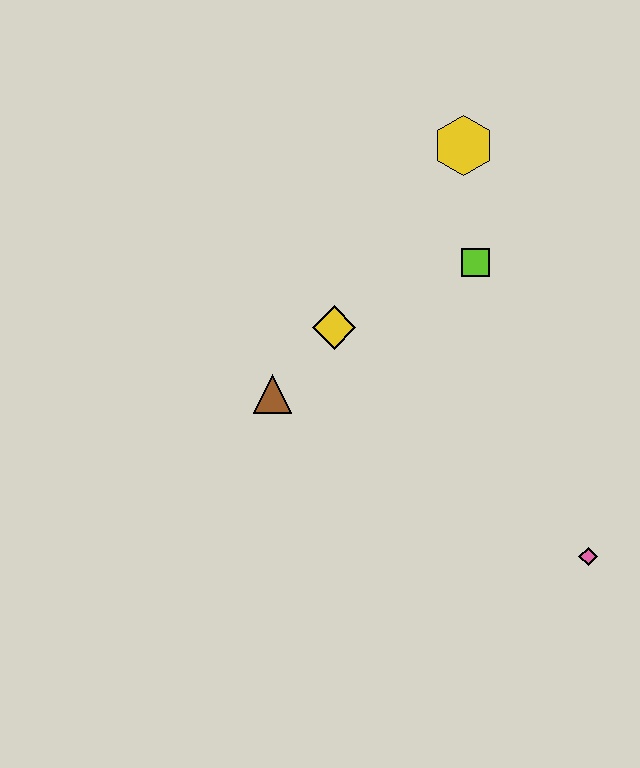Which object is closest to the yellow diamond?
The brown triangle is closest to the yellow diamond.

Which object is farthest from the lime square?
The pink diamond is farthest from the lime square.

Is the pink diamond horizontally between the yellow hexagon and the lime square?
No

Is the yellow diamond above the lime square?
No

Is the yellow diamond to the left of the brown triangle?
No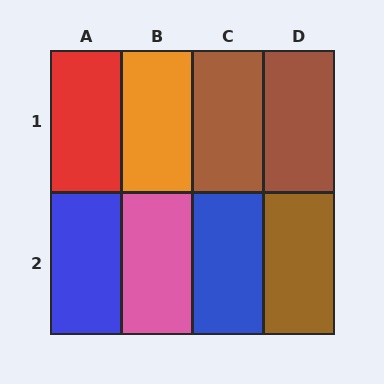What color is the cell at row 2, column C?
Blue.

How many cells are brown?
3 cells are brown.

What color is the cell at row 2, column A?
Blue.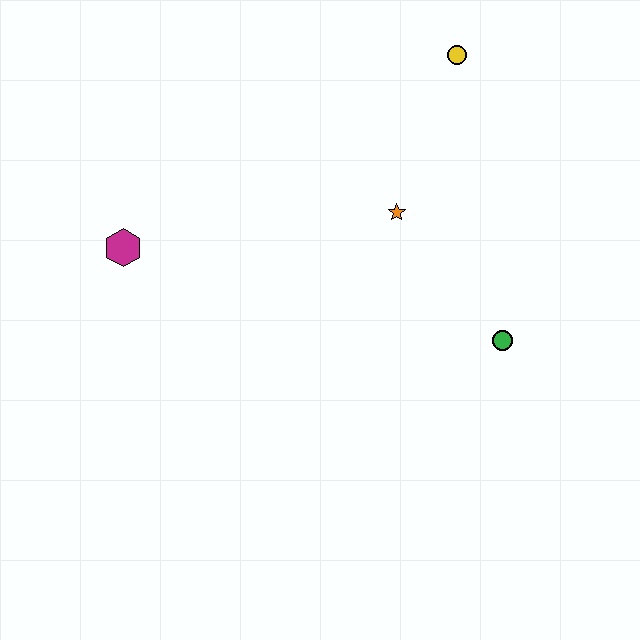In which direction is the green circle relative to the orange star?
The green circle is below the orange star.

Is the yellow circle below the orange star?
No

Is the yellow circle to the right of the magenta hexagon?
Yes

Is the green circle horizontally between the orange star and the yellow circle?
No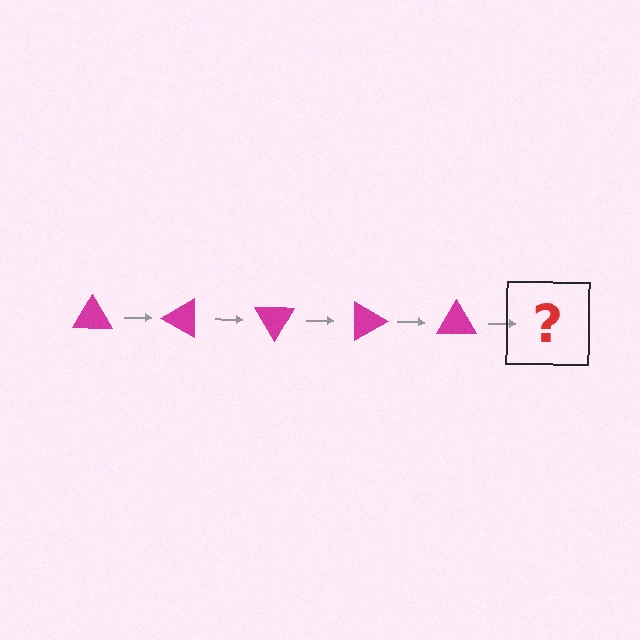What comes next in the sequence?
The next element should be a magenta triangle rotated 150 degrees.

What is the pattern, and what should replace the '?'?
The pattern is that the triangle rotates 30 degrees each step. The '?' should be a magenta triangle rotated 150 degrees.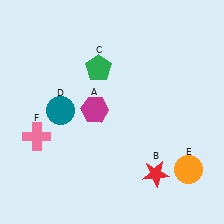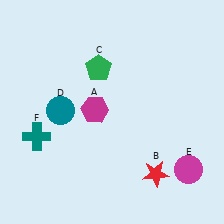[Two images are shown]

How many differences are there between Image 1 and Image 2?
There are 2 differences between the two images.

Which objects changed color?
E changed from orange to magenta. F changed from pink to teal.